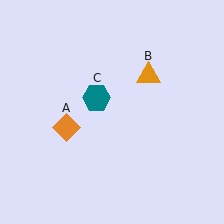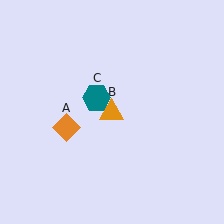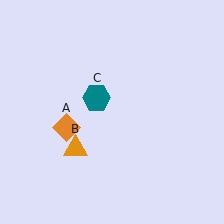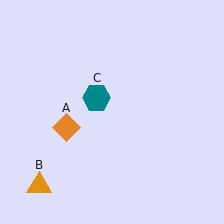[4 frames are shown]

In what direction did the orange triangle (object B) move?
The orange triangle (object B) moved down and to the left.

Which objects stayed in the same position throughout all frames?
Orange diamond (object A) and teal hexagon (object C) remained stationary.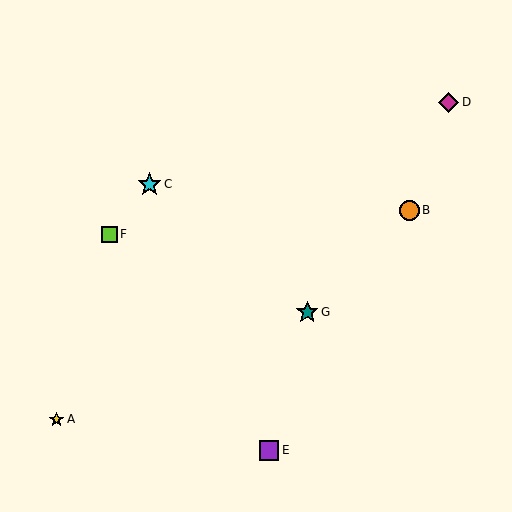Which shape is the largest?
The cyan star (labeled C) is the largest.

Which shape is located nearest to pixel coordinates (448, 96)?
The magenta diamond (labeled D) at (448, 102) is nearest to that location.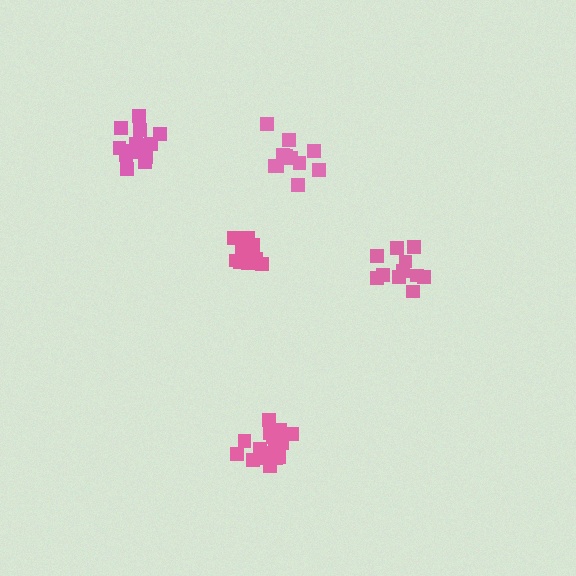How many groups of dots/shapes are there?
There are 5 groups.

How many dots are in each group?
Group 1: 12 dots, Group 2: 11 dots, Group 3: 15 dots, Group 4: 11 dots, Group 5: 16 dots (65 total).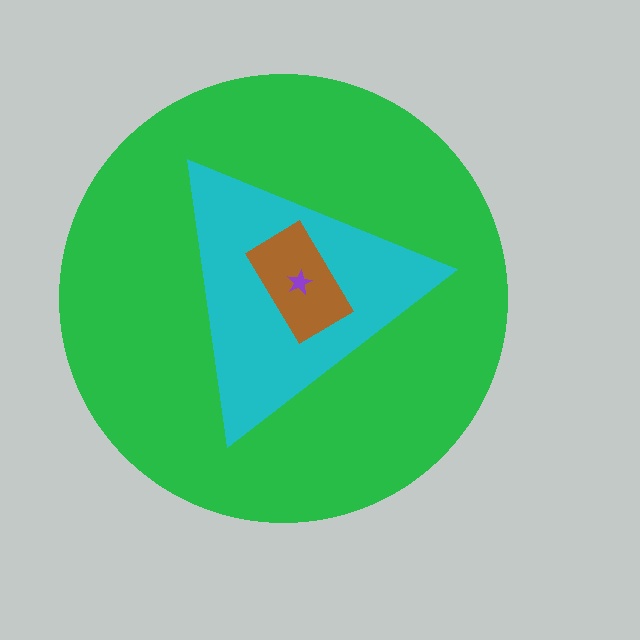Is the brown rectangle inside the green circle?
Yes.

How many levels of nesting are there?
4.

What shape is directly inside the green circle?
The cyan triangle.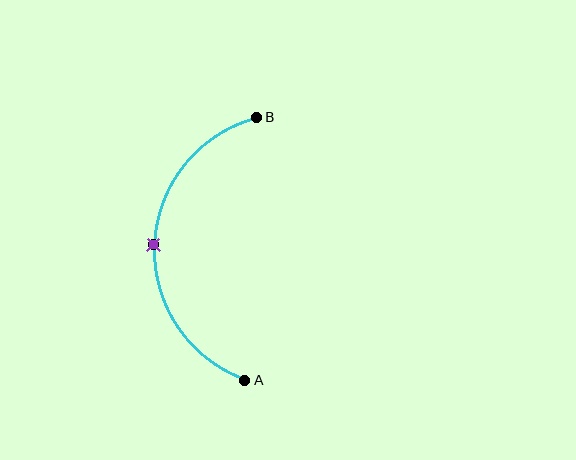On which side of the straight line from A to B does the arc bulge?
The arc bulges to the left of the straight line connecting A and B.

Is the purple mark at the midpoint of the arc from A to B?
Yes. The purple mark lies on the arc at equal arc-length from both A and B — it is the arc midpoint.